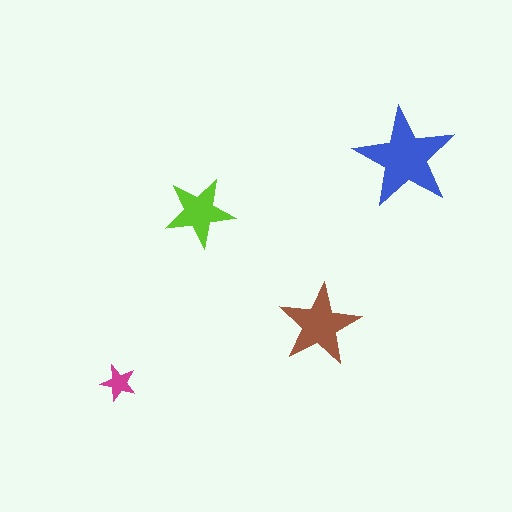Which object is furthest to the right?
The blue star is rightmost.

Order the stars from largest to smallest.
the blue one, the brown one, the lime one, the magenta one.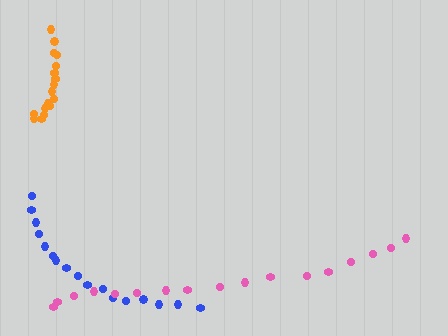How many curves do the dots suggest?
There are 3 distinct paths.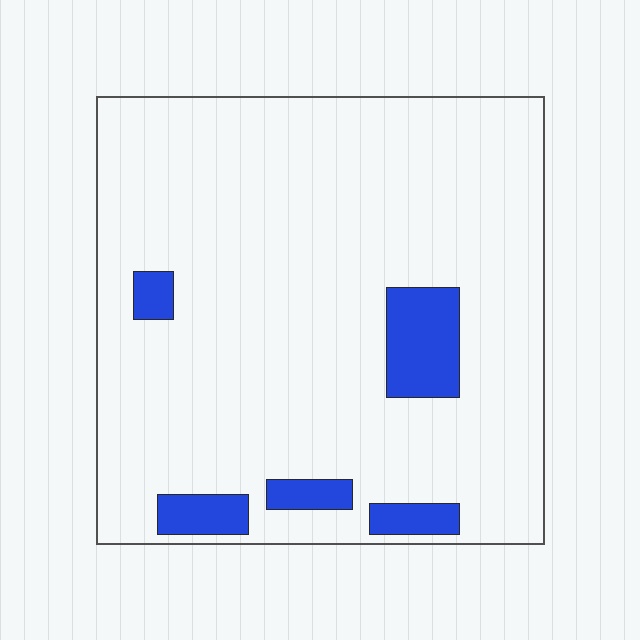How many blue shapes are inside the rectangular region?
5.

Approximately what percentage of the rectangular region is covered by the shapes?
Approximately 10%.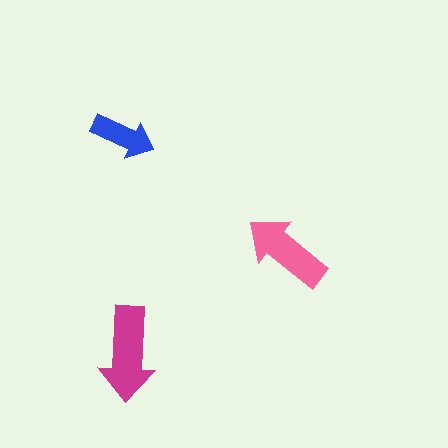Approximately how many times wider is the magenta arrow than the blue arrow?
About 1.5 times wider.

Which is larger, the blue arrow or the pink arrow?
The pink one.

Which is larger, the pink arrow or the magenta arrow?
The magenta one.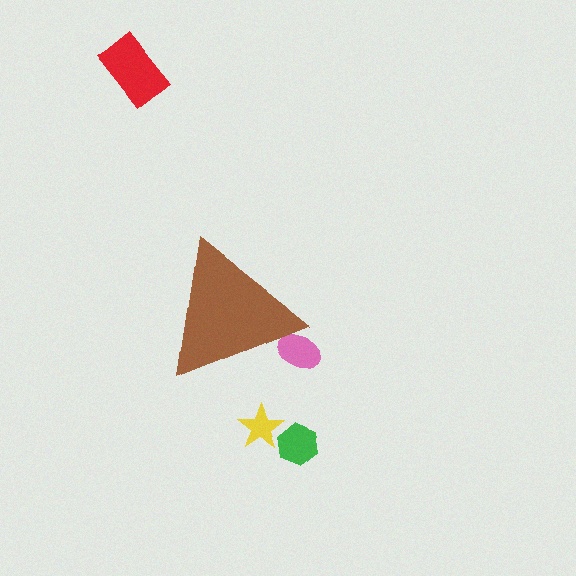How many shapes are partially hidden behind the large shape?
1 shape is partially hidden.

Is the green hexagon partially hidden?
No, the green hexagon is fully visible.